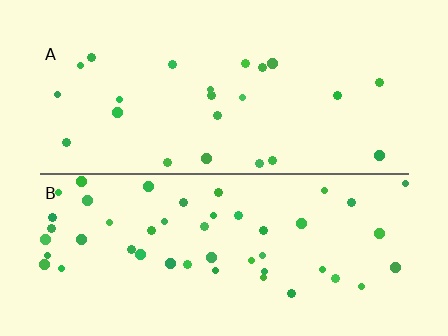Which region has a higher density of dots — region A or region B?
B (the bottom).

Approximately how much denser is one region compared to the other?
Approximately 2.1× — region B over region A.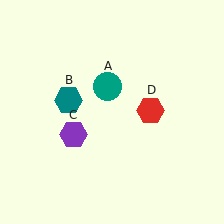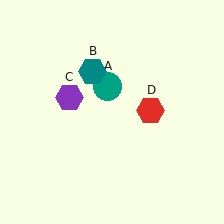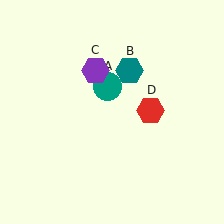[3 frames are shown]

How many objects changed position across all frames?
2 objects changed position: teal hexagon (object B), purple hexagon (object C).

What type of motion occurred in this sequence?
The teal hexagon (object B), purple hexagon (object C) rotated clockwise around the center of the scene.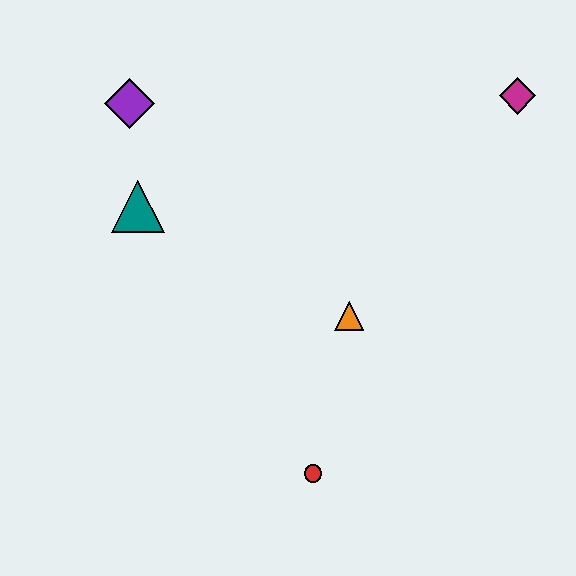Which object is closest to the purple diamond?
The teal triangle is closest to the purple diamond.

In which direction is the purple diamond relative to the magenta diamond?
The purple diamond is to the left of the magenta diamond.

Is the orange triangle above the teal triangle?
No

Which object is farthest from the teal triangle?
The magenta diamond is farthest from the teal triangle.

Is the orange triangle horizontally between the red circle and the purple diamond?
No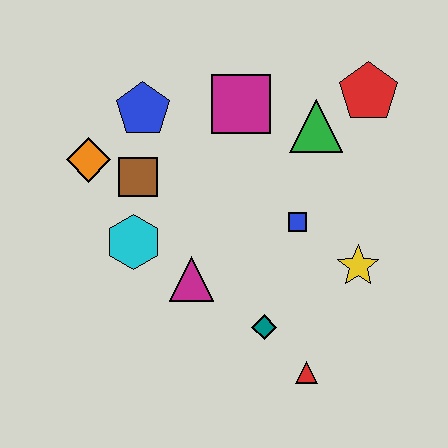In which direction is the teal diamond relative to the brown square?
The teal diamond is below the brown square.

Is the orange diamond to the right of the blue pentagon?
No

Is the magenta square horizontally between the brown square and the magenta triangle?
No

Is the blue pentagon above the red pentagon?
No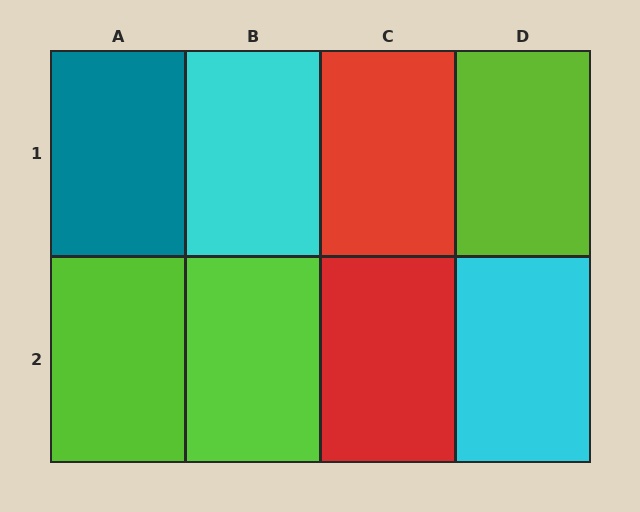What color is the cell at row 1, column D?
Lime.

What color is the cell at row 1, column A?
Teal.